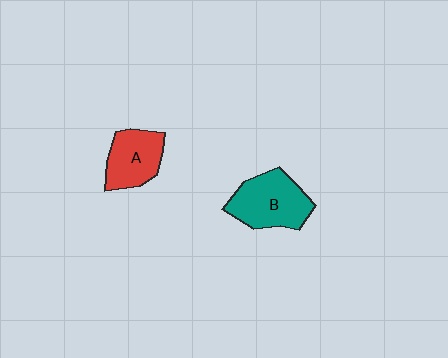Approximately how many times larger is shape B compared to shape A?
Approximately 1.3 times.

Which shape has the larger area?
Shape B (teal).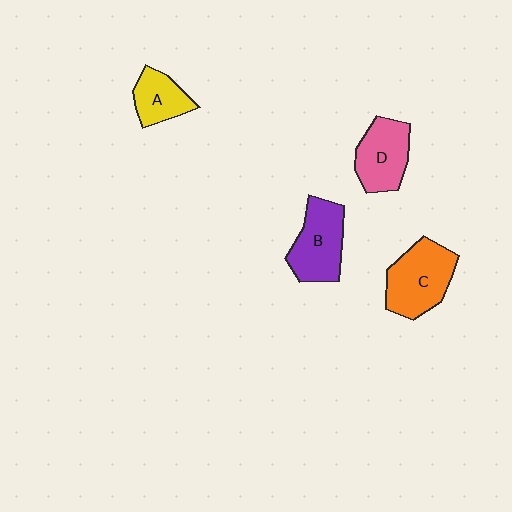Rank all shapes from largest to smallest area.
From largest to smallest: C (orange), B (purple), D (pink), A (yellow).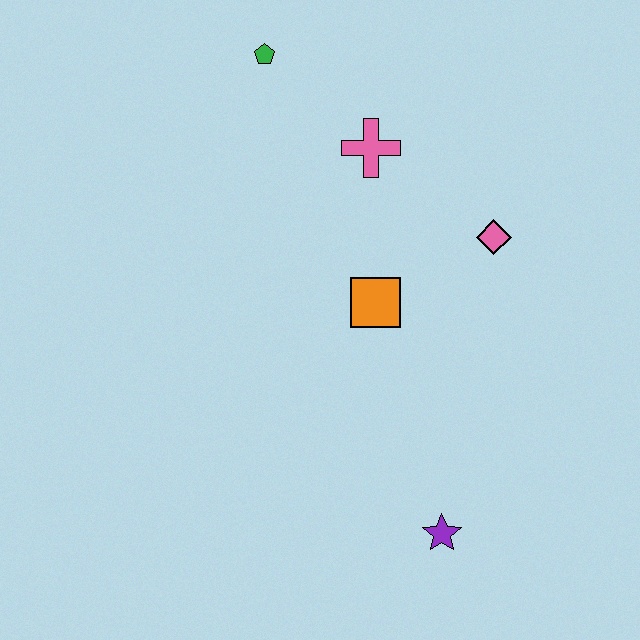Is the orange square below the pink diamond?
Yes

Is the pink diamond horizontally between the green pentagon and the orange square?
No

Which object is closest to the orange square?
The pink diamond is closest to the orange square.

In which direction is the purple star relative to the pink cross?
The purple star is below the pink cross.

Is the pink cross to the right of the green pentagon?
Yes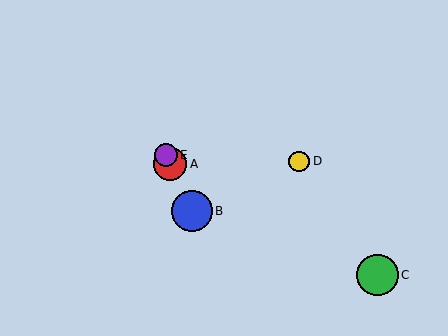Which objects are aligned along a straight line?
Objects A, B, E are aligned along a straight line.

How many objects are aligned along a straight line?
3 objects (A, B, E) are aligned along a straight line.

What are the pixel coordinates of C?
Object C is at (377, 275).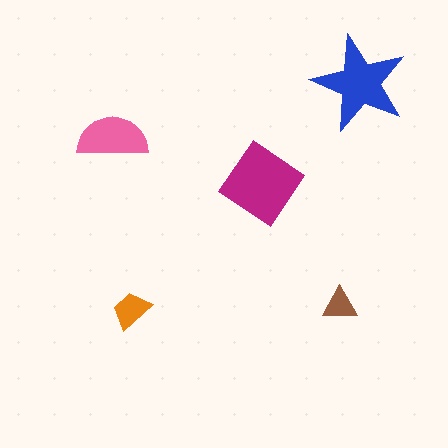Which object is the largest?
The magenta diamond.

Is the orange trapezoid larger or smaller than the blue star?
Smaller.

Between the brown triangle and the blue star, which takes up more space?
The blue star.